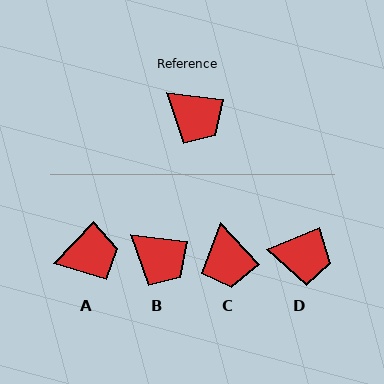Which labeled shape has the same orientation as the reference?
B.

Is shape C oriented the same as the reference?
No, it is off by about 40 degrees.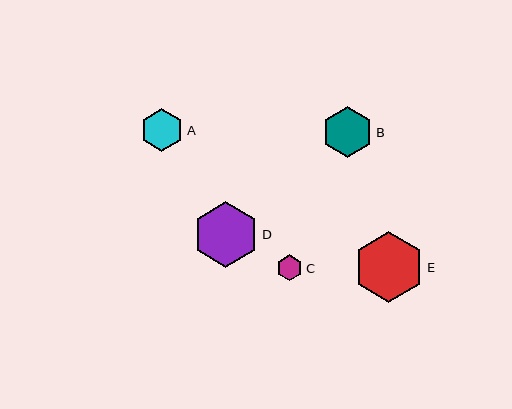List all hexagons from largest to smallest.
From largest to smallest: E, D, B, A, C.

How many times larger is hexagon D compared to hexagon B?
Hexagon D is approximately 1.3 times the size of hexagon B.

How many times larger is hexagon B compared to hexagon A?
Hexagon B is approximately 1.2 times the size of hexagon A.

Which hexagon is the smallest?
Hexagon C is the smallest with a size of approximately 26 pixels.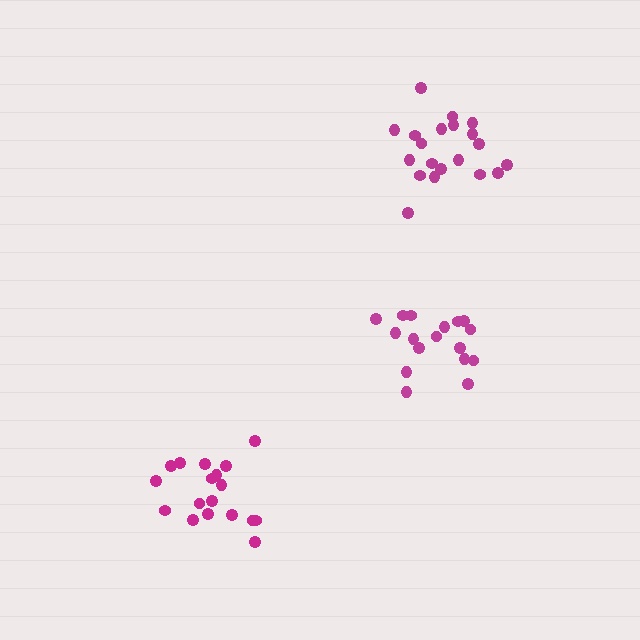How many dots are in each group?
Group 1: 20 dots, Group 2: 18 dots, Group 3: 17 dots (55 total).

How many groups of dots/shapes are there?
There are 3 groups.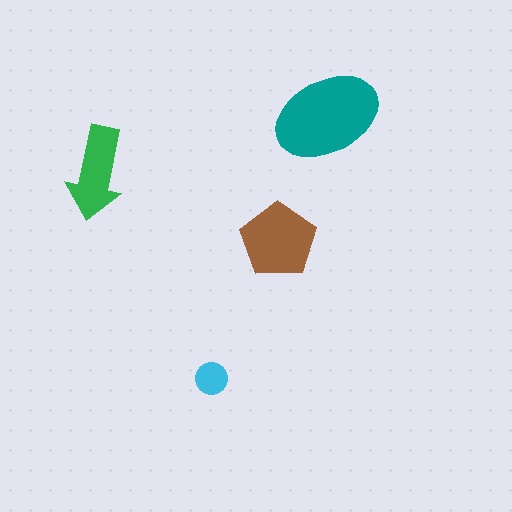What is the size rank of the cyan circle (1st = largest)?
4th.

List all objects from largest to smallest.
The teal ellipse, the brown pentagon, the green arrow, the cyan circle.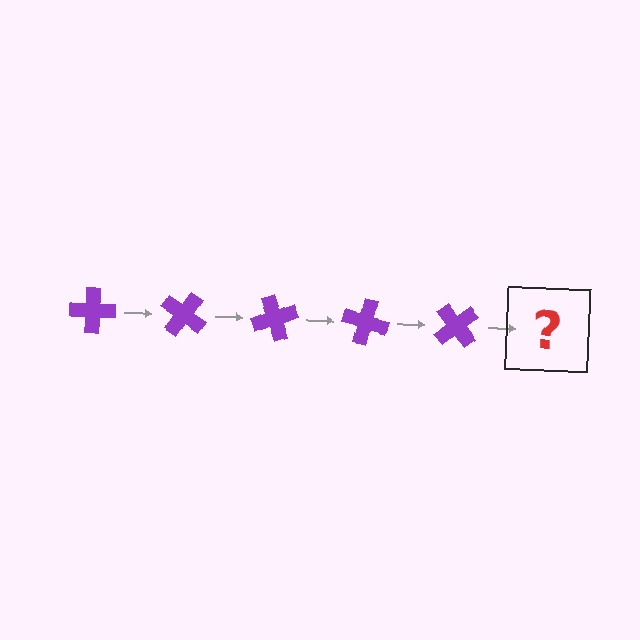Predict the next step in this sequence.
The next step is a purple cross rotated 175 degrees.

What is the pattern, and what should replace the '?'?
The pattern is that the cross rotates 35 degrees each step. The '?' should be a purple cross rotated 175 degrees.